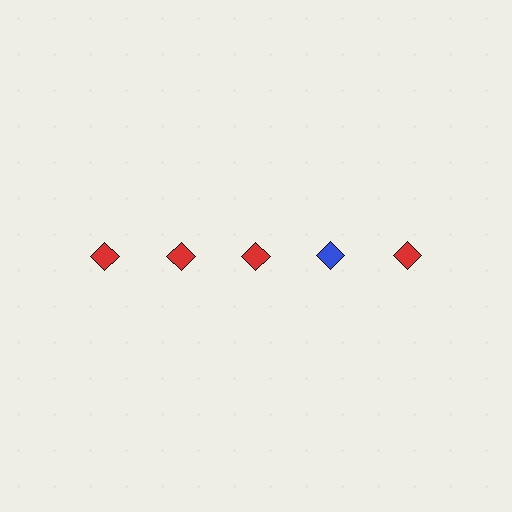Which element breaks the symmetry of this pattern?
The blue diamond in the top row, second from right column breaks the symmetry. All other shapes are red diamonds.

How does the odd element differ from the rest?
It has a different color: blue instead of red.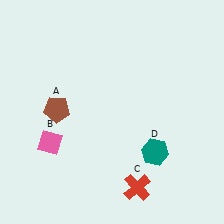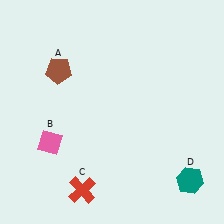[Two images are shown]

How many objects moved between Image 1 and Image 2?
3 objects moved between the two images.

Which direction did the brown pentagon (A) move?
The brown pentagon (A) moved up.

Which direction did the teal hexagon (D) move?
The teal hexagon (D) moved right.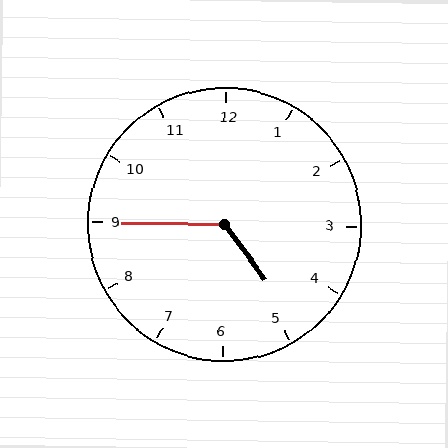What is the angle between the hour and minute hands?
Approximately 128 degrees.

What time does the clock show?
4:45.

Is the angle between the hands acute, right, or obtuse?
It is obtuse.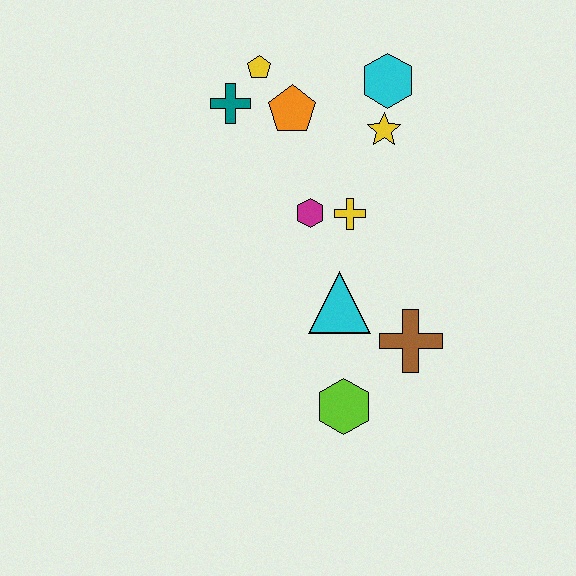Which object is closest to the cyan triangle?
The brown cross is closest to the cyan triangle.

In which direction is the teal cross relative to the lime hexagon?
The teal cross is above the lime hexagon.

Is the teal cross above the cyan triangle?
Yes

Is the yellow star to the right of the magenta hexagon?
Yes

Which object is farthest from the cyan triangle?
The yellow pentagon is farthest from the cyan triangle.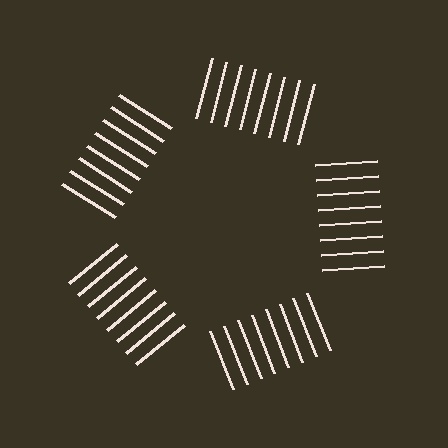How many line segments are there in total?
40 — 8 along each of the 5 edges.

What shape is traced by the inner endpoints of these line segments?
An illusory pentagon — the line segments terminate on its edges but no continuous stroke is drawn.